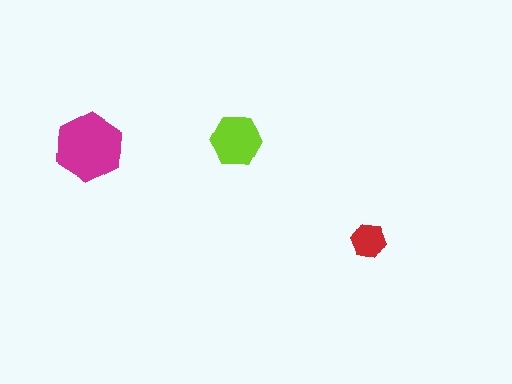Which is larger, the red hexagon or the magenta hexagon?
The magenta one.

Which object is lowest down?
The red hexagon is bottommost.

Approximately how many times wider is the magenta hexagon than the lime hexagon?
About 1.5 times wider.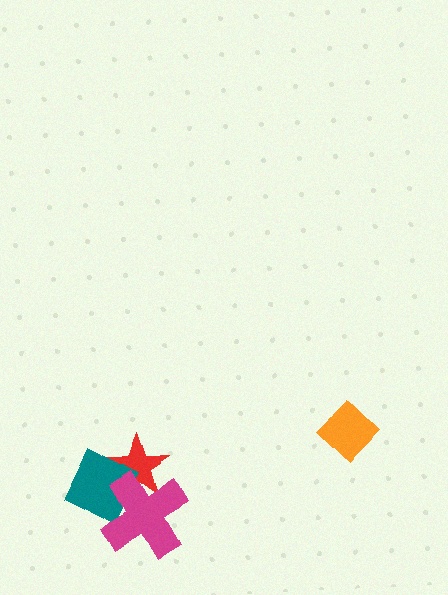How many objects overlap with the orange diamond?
0 objects overlap with the orange diamond.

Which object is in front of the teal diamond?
The magenta cross is in front of the teal diamond.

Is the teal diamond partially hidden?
Yes, it is partially covered by another shape.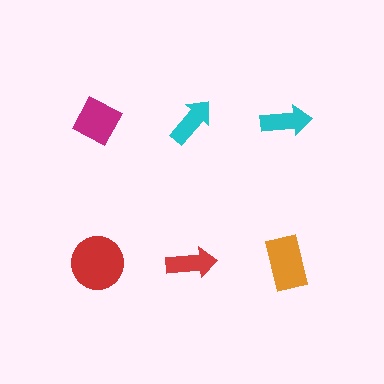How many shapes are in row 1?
3 shapes.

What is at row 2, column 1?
A red circle.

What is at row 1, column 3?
A cyan arrow.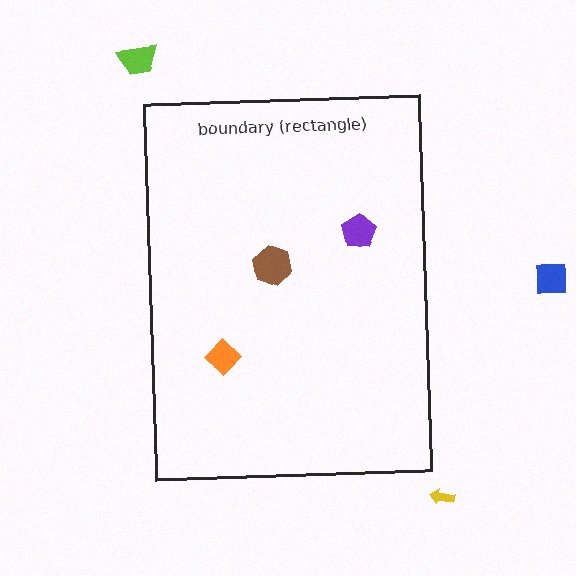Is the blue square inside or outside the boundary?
Outside.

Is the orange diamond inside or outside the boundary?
Inside.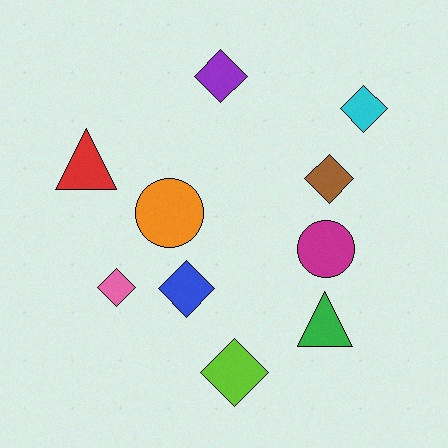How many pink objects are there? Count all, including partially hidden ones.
There is 1 pink object.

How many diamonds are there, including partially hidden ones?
There are 6 diamonds.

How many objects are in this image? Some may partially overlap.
There are 10 objects.